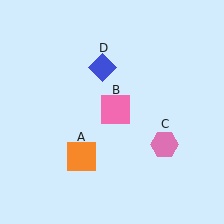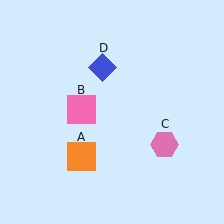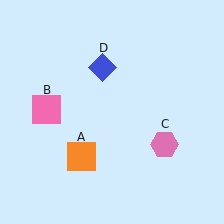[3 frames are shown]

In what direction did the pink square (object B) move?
The pink square (object B) moved left.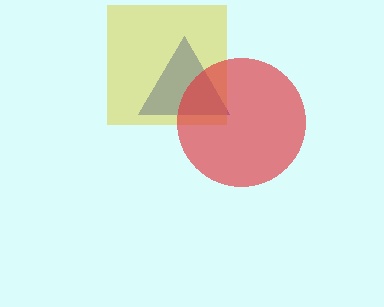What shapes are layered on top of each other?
The layered shapes are: a blue triangle, a yellow square, a red circle.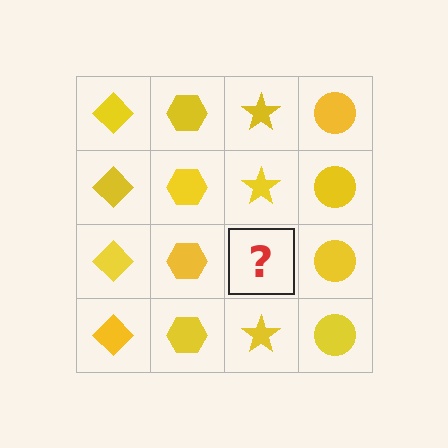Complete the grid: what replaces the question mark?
The question mark should be replaced with a yellow star.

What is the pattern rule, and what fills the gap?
The rule is that each column has a consistent shape. The gap should be filled with a yellow star.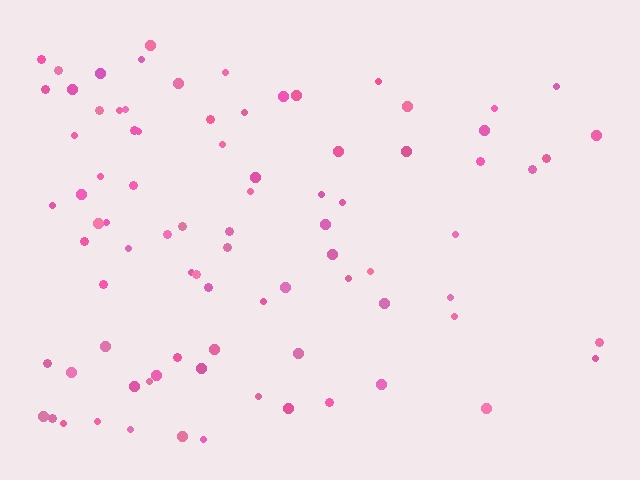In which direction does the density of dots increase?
From right to left, with the left side densest.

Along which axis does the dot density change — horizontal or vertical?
Horizontal.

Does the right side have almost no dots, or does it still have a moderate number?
Still a moderate number, just noticeably fewer than the left.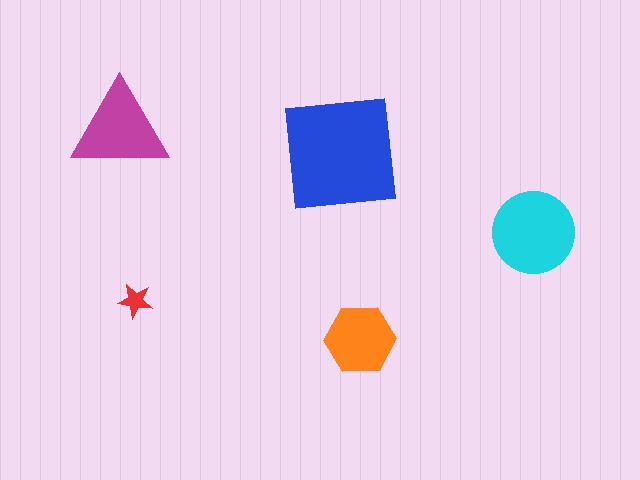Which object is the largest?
The blue square.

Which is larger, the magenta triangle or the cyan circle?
The cyan circle.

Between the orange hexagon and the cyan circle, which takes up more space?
The cyan circle.